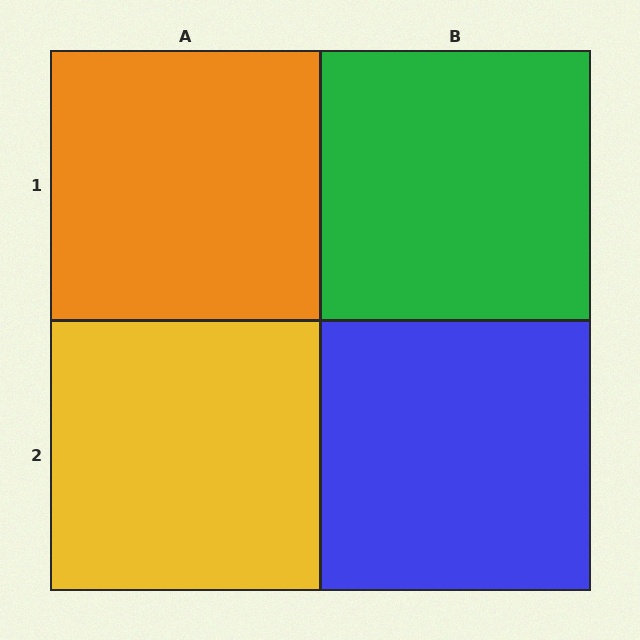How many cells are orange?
1 cell is orange.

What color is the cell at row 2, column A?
Yellow.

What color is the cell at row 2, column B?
Blue.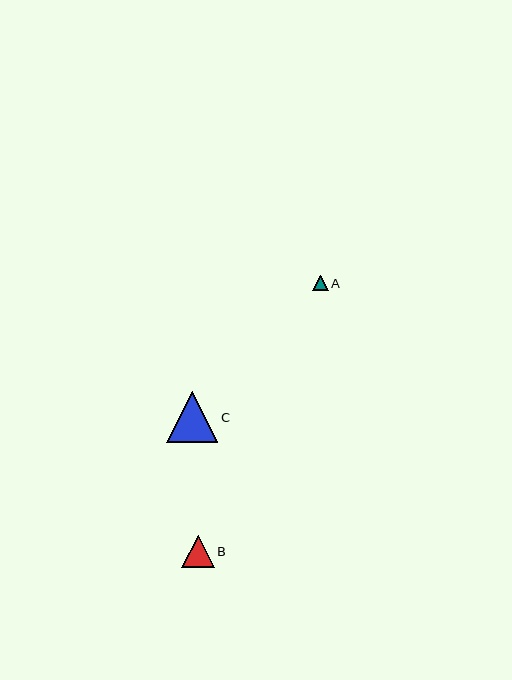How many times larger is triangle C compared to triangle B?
Triangle C is approximately 1.6 times the size of triangle B.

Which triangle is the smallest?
Triangle A is the smallest with a size of approximately 15 pixels.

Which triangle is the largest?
Triangle C is the largest with a size of approximately 51 pixels.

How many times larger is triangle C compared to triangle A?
Triangle C is approximately 3.3 times the size of triangle A.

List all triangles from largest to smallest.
From largest to smallest: C, B, A.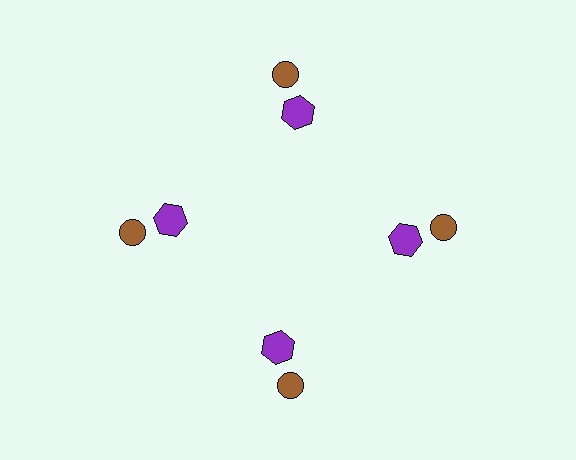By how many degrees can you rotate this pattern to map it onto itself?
The pattern maps onto itself every 90 degrees of rotation.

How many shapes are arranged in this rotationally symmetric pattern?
There are 8 shapes, arranged in 4 groups of 2.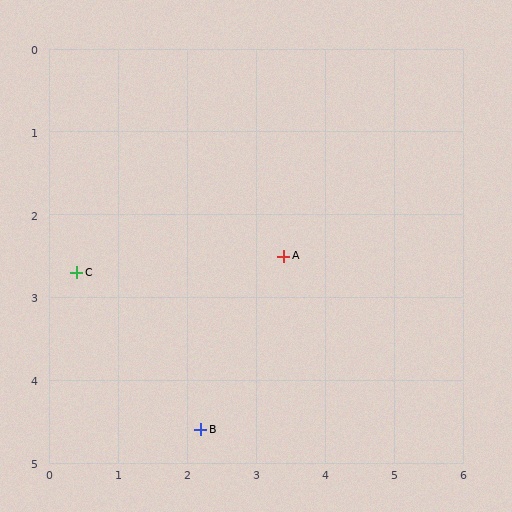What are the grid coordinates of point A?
Point A is at approximately (3.4, 2.5).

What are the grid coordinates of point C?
Point C is at approximately (0.4, 2.7).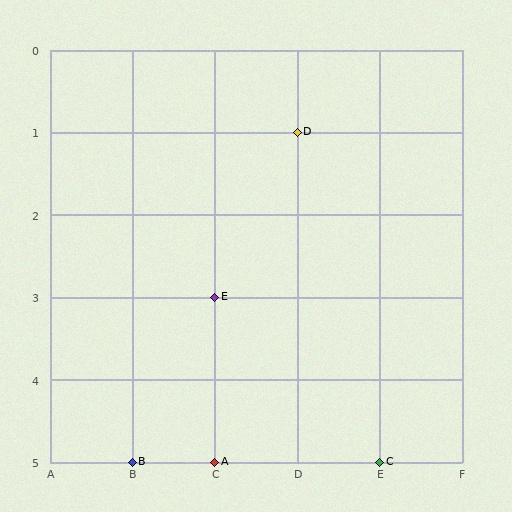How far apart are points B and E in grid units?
Points B and E are 1 column and 2 rows apart (about 2.2 grid units diagonally).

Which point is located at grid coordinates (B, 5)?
Point B is at (B, 5).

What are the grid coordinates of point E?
Point E is at grid coordinates (C, 3).